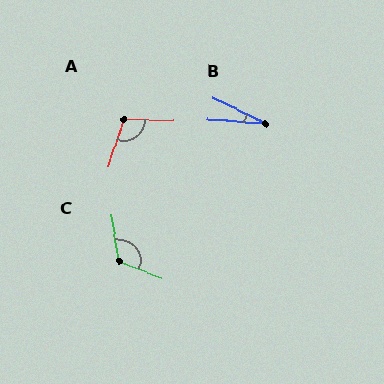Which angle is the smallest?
B, at approximately 22 degrees.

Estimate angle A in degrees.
Approximately 107 degrees.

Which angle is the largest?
C, at approximately 121 degrees.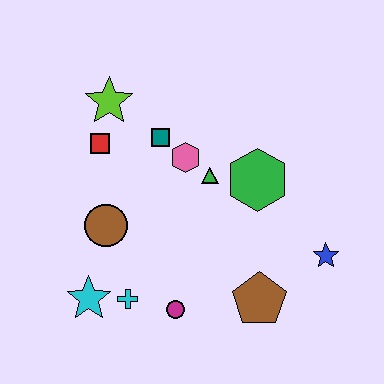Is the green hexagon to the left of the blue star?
Yes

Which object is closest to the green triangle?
The pink hexagon is closest to the green triangle.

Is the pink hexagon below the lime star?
Yes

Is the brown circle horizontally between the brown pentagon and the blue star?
No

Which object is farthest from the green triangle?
The cyan star is farthest from the green triangle.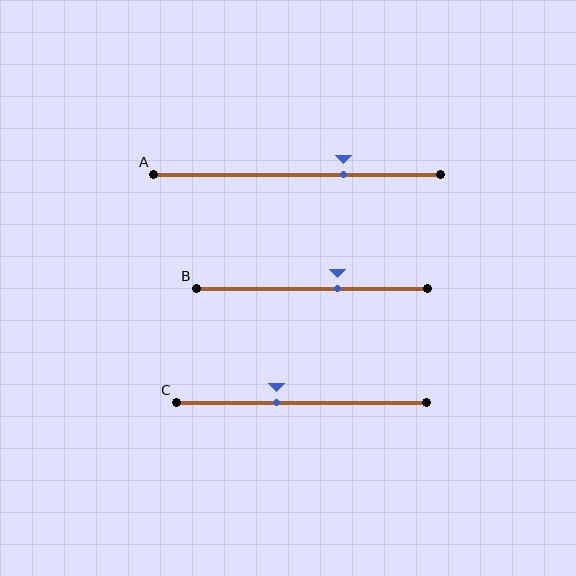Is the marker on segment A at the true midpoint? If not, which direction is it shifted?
No, the marker on segment A is shifted to the right by about 16% of the segment length.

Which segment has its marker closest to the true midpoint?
Segment C has its marker closest to the true midpoint.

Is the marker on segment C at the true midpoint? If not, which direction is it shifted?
No, the marker on segment C is shifted to the left by about 10% of the segment length.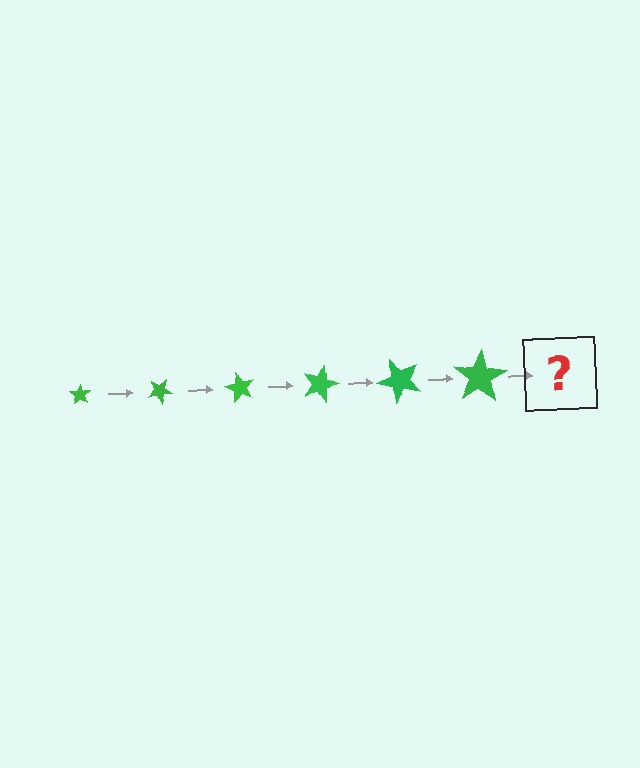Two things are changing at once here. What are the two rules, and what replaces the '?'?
The two rules are that the star grows larger each step and it rotates 30 degrees each step. The '?' should be a star, larger than the previous one and rotated 180 degrees from the start.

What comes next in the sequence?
The next element should be a star, larger than the previous one and rotated 180 degrees from the start.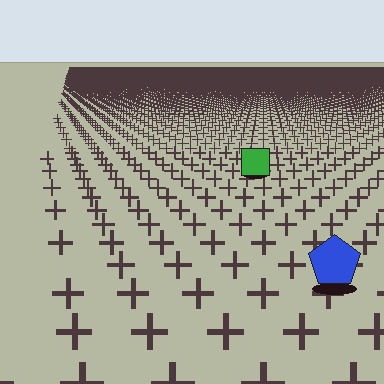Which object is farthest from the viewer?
The green square is farthest from the viewer. It appears smaller and the ground texture around it is denser.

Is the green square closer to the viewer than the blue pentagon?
No. The blue pentagon is closer — you can tell from the texture gradient: the ground texture is coarser near it.